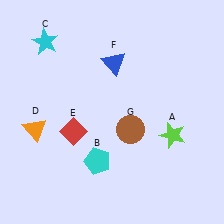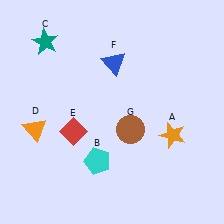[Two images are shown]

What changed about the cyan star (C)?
In Image 1, C is cyan. In Image 2, it changed to teal.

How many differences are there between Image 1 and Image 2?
There are 2 differences between the two images.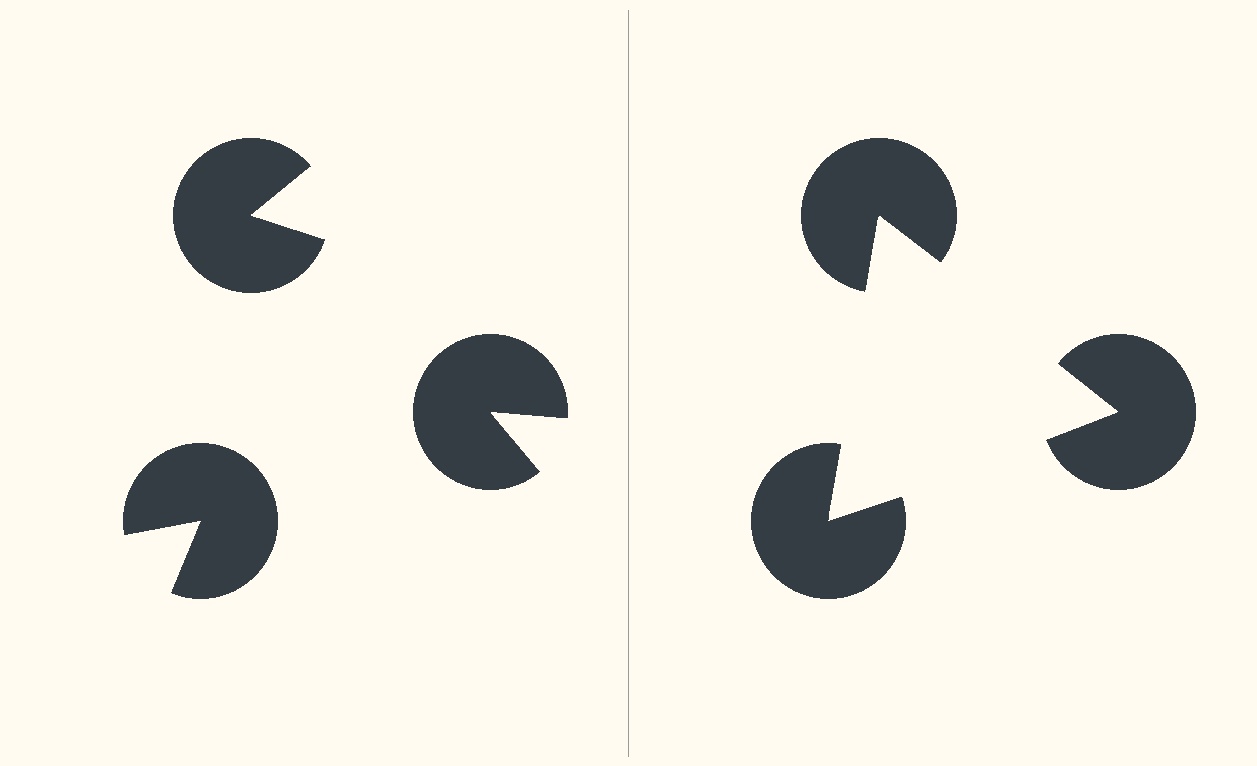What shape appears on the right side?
An illusory triangle.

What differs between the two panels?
The pac-man discs are positioned identically on both sides; only the wedge orientations differ. On the right they align to a triangle; on the left they are misaligned.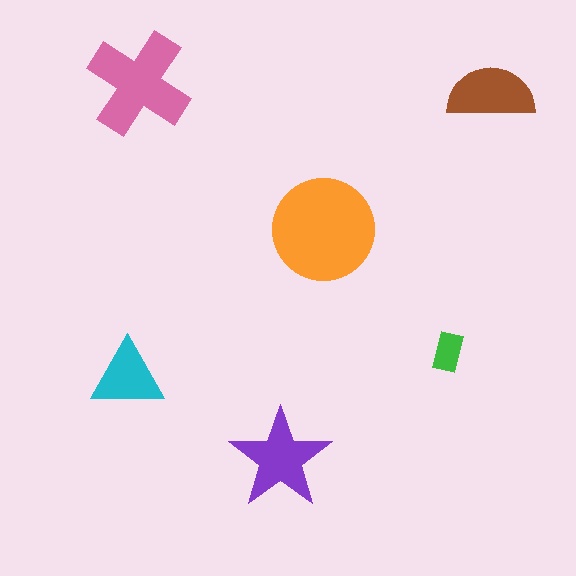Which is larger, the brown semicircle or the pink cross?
The pink cross.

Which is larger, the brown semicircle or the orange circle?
The orange circle.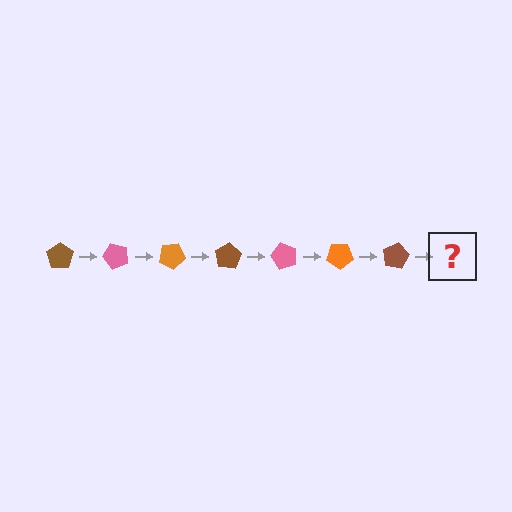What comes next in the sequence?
The next element should be a pink pentagon, rotated 350 degrees from the start.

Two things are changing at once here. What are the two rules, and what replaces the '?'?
The two rules are that it rotates 50 degrees each step and the color cycles through brown, pink, and orange. The '?' should be a pink pentagon, rotated 350 degrees from the start.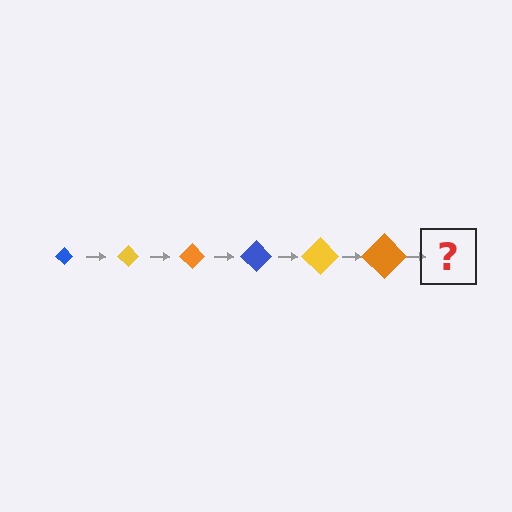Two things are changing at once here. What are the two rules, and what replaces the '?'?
The two rules are that the diamond grows larger each step and the color cycles through blue, yellow, and orange. The '?' should be a blue diamond, larger than the previous one.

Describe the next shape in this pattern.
It should be a blue diamond, larger than the previous one.